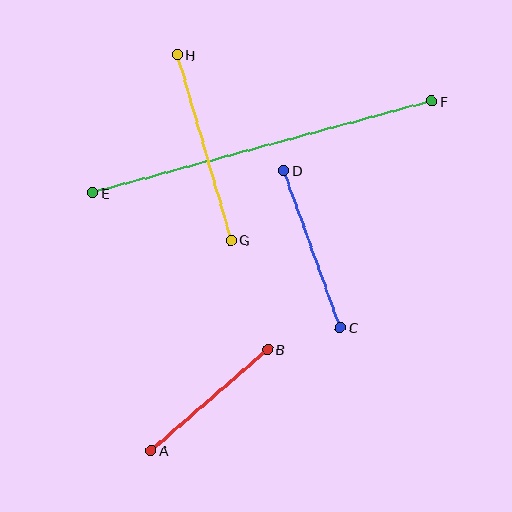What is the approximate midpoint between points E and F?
The midpoint is at approximately (262, 147) pixels.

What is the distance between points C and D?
The distance is approximately 167 pixels.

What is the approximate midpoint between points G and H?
The midpoint is at approximately (204, 147) pixels.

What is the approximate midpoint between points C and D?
The midpoint is at approximately (312, 249) pixels.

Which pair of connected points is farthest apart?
Points E and F are farthest apart.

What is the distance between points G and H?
The distance is approximately 193 pixels.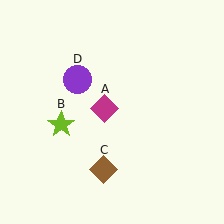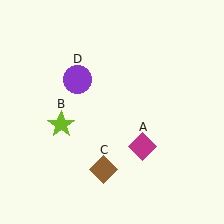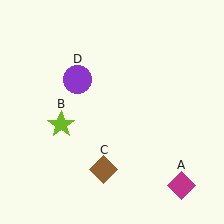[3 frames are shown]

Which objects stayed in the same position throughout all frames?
Lime star (object B) and brown diamond (object C) and purple circle (object D) remained stationary.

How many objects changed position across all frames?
1 object changed position: magenta diamond (object A).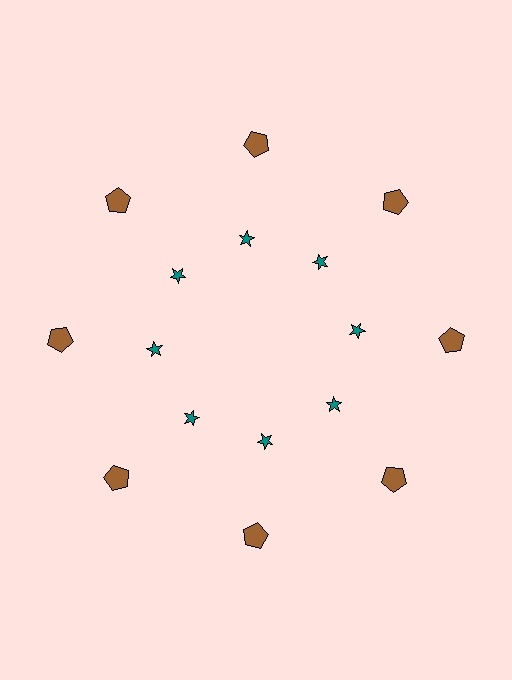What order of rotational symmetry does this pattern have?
This pattern has 8-fold rotational symmetry.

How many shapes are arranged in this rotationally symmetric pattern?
There are 16 shapes, arranged in 8 groups of 2.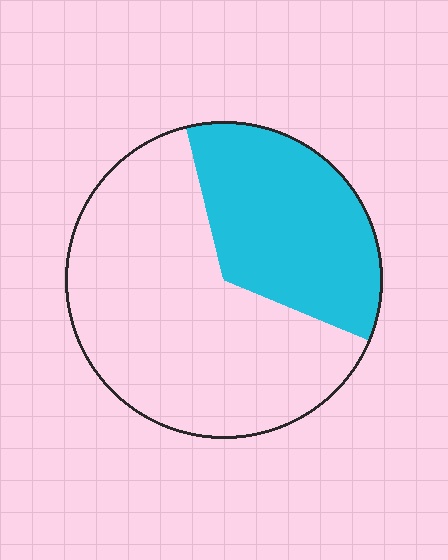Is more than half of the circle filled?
No.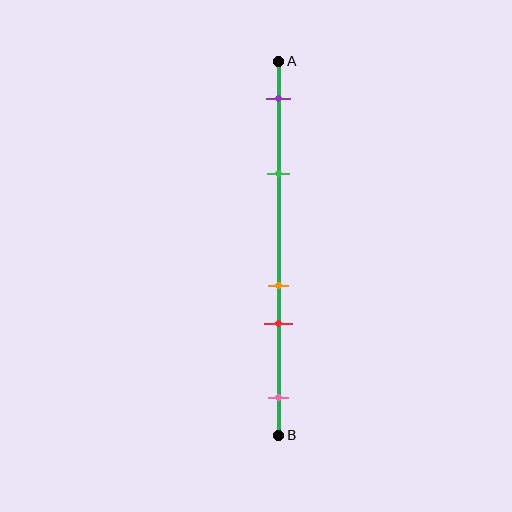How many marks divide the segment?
There are 5 marks dividing the segment.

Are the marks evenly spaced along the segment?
No, the marks are not evenly spaced.